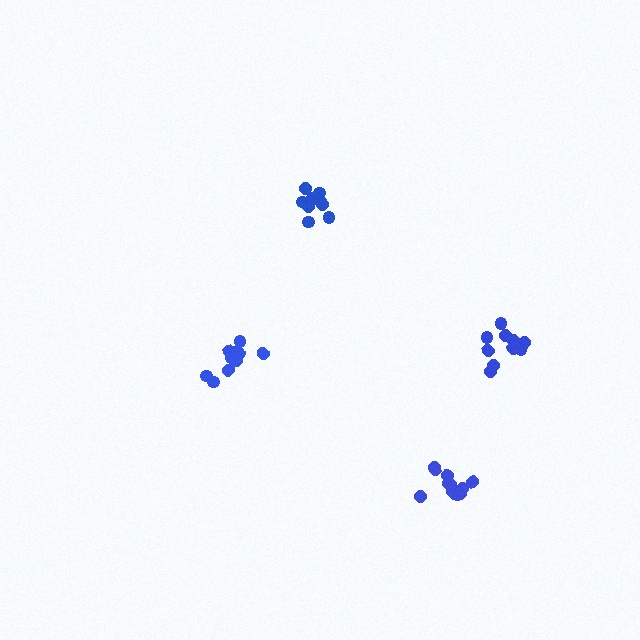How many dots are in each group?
Group 1: 11 dots, Group 2: 10 dots, Group 3: 10 dots, Group 4: 13 dots (44 total).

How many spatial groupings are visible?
There are 4 spatial groupings.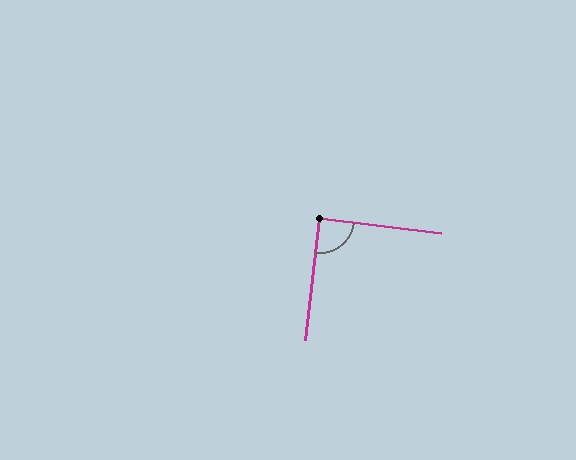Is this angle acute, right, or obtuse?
It is approximately a right angle.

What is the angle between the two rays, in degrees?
Approximately 90 degrees.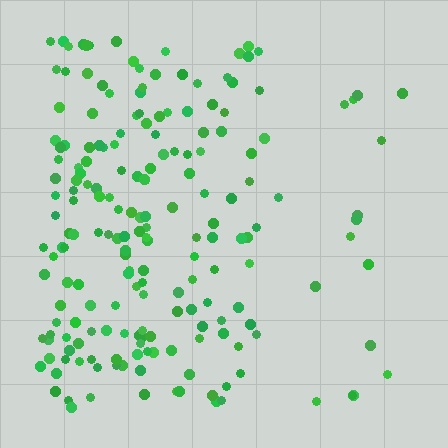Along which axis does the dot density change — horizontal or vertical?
Horizontal.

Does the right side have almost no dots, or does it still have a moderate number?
Still a moderate number, just noticeably fewer than the left.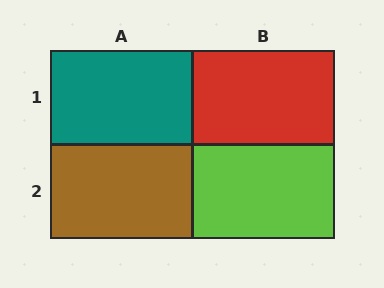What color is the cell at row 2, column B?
Lime.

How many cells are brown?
1 cell is brown.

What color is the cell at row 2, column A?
Brown.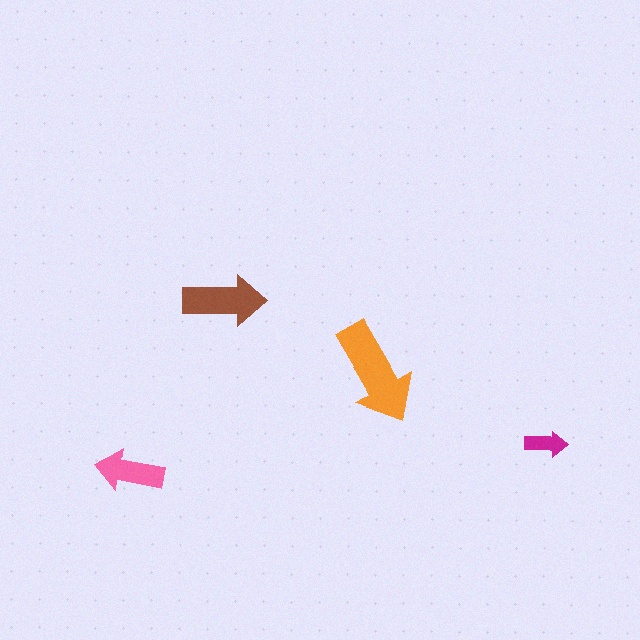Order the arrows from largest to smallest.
the orange one, the brown one, the pink one, the magenta one.